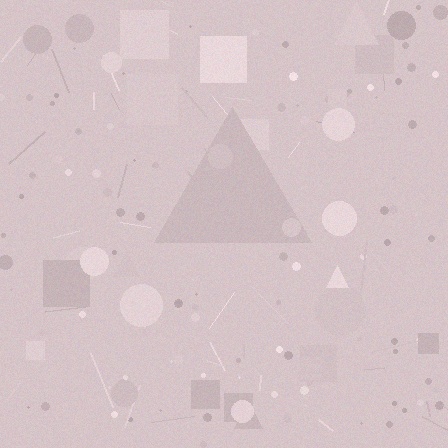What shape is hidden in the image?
A triangle is hidden in the image.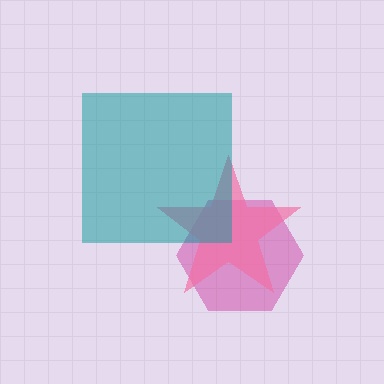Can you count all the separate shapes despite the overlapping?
Yes, there are 3 separate shapes.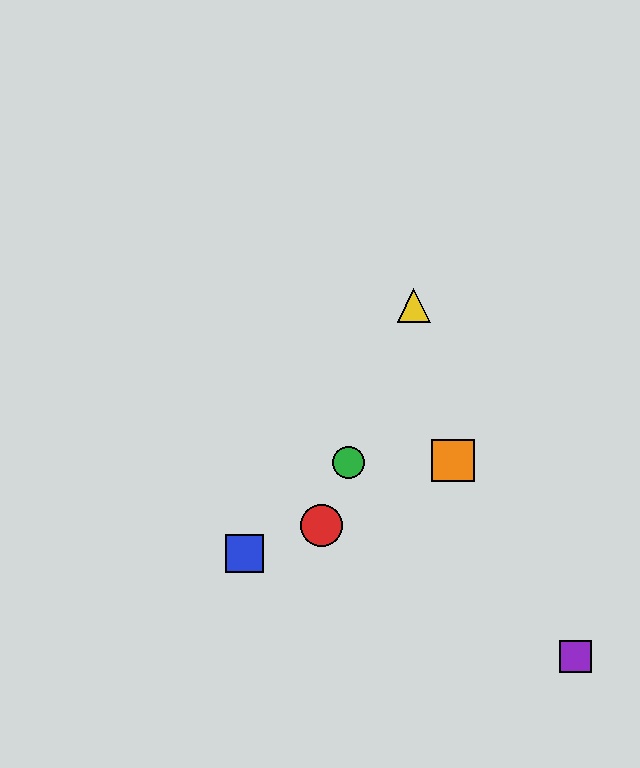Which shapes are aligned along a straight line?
The red circle, the green circle, the yellow triangle are aligned along a straight line.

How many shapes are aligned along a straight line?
3 shapes (the red circle, the green circle, the yellow triangle) are aligned along a straight line.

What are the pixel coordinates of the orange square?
The orange square is at (453, 461).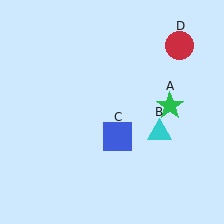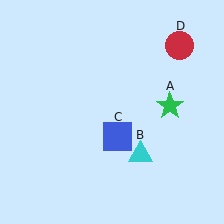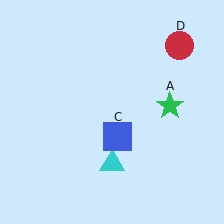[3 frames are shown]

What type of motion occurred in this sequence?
The cyan triangle (object B) rotated clockwise around the center of the scene.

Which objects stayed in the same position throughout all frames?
Green star (object A) and blue square (object C) and red circle (object D) remained stationary.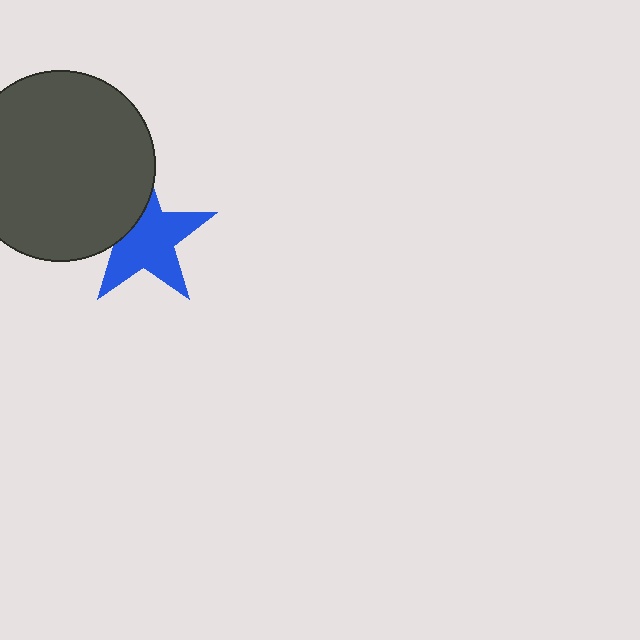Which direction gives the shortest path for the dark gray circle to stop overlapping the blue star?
Moving left gives the shortest separation.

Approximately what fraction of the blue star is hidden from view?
Roughly 30% of the blue star is hidden behind the dark gray circle.